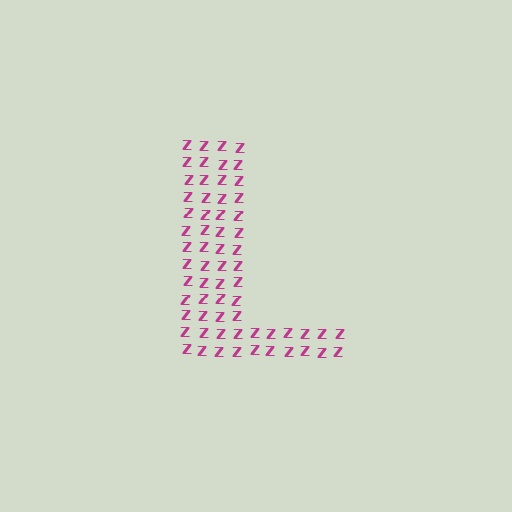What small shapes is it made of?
It is made of small letter Z's.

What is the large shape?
The large shape is the letter L.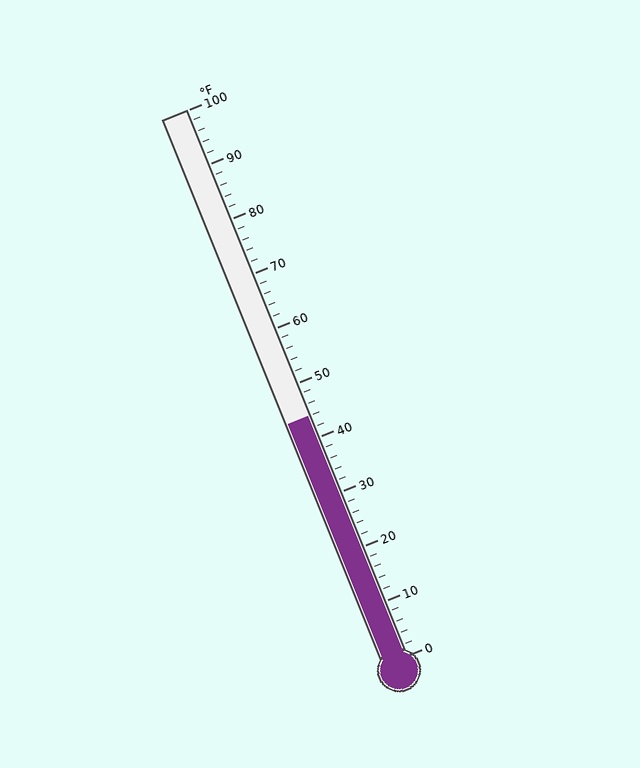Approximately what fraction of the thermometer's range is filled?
The thermometer is filled to approximately 45% of its range.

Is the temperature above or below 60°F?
The temperature is below 60°F.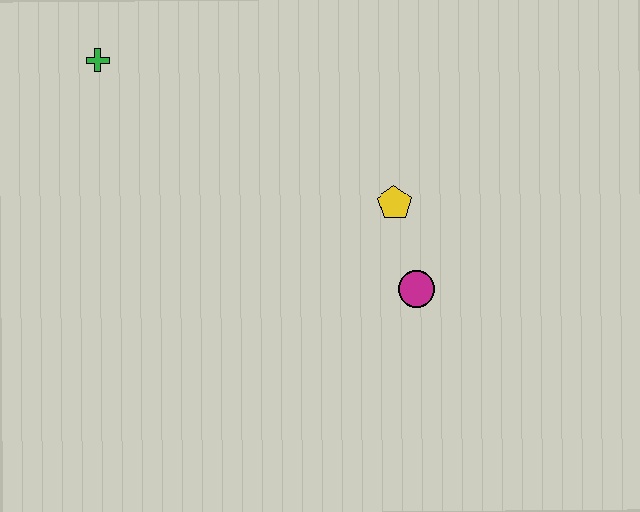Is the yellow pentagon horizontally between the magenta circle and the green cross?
Yes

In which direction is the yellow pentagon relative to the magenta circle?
The yellow pentagon is above the magenta circle.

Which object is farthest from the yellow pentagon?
The green cross is farthest from the yellow pentagon.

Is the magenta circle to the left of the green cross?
No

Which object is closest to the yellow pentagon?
The magenta circle is closest to the yellow pentagon.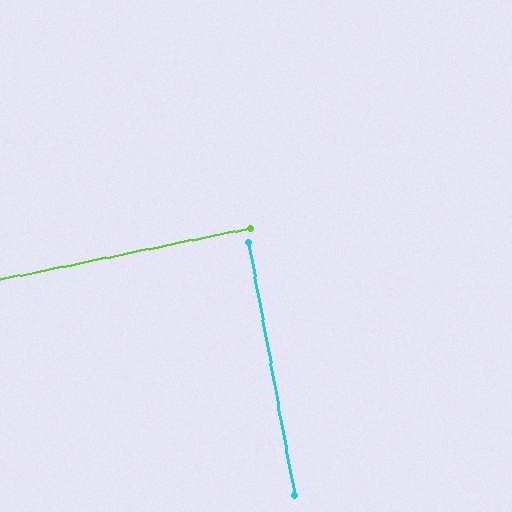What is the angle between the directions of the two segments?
Approximately 89 degrees.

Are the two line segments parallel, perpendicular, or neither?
Perpendicular — they meet at approximately 89°.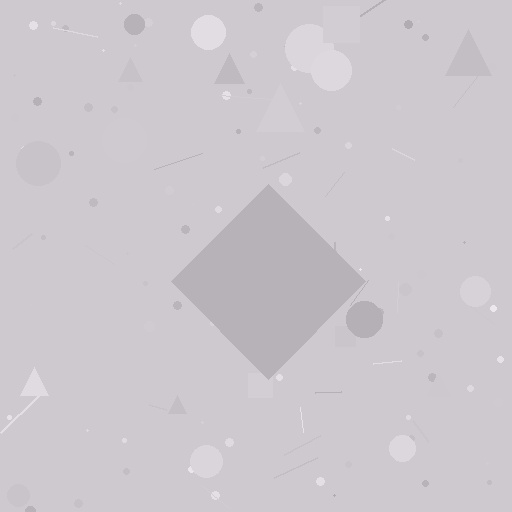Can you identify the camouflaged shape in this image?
The camouflaged shape is a diamond.